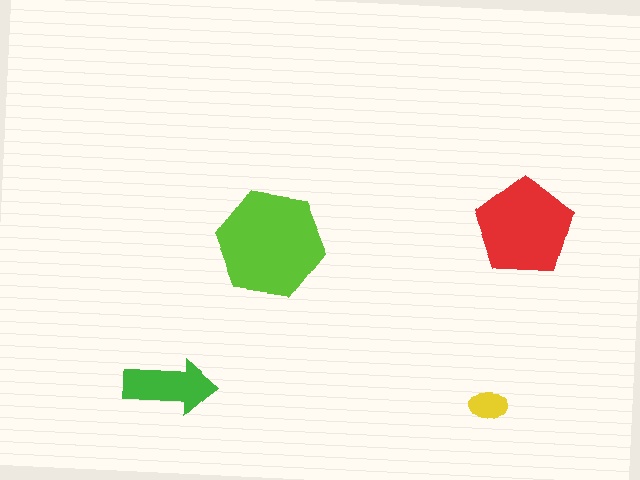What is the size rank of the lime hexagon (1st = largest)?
1st.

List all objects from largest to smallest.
The lime hexagon, the red pentagon, the green arrow, the yellow ellipse.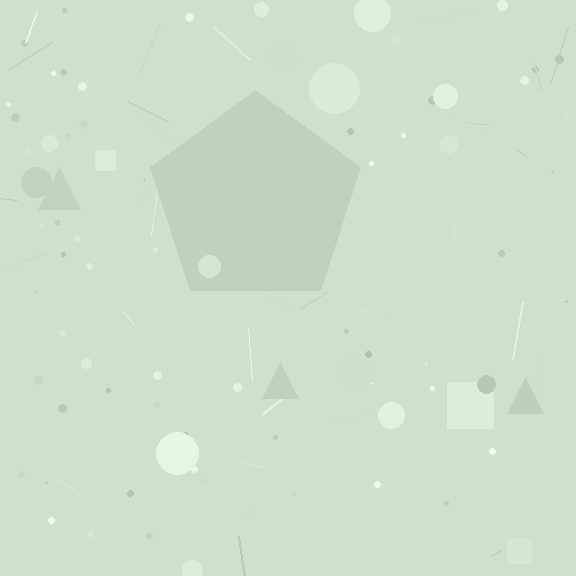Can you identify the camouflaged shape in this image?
The camouflaged shape is a pentagon.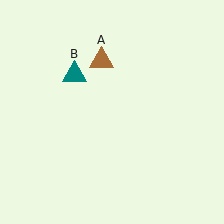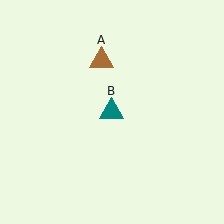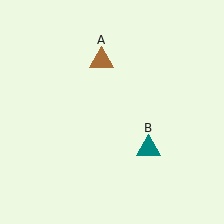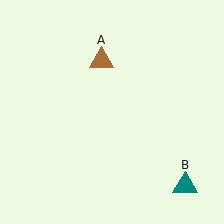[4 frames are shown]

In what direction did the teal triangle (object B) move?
The teal triangle (object B) moved down and to the right.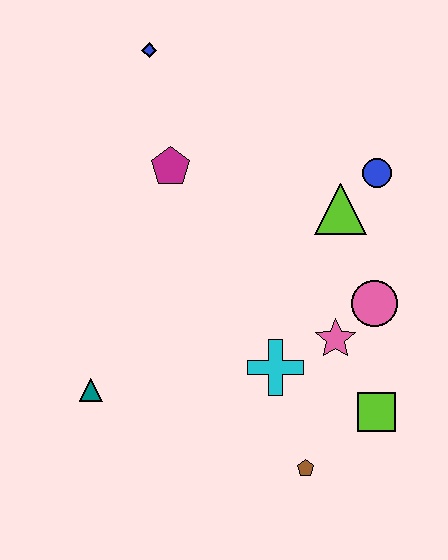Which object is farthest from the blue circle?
The teal triangle is farthest from the blue circle.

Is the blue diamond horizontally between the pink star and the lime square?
No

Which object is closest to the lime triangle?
The blue circle is closest to the lime triangle.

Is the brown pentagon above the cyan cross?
No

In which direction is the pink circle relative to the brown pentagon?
The pink circle is above the brown pentagon.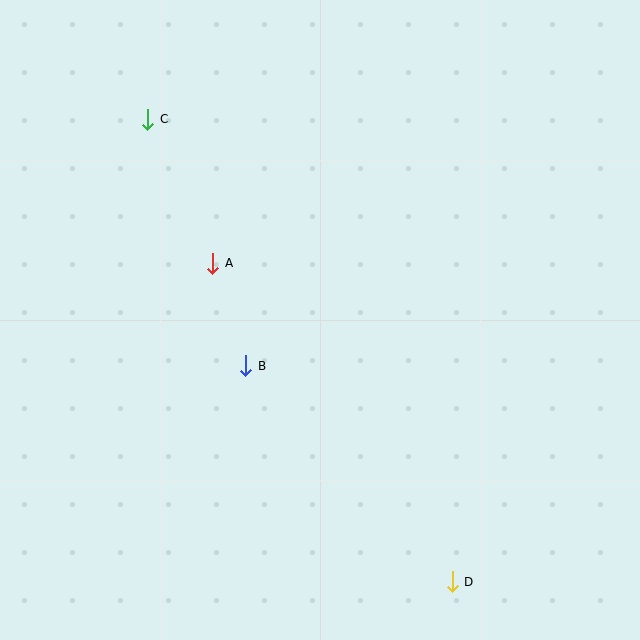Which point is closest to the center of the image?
Point B at (246, 366) is closest to the center.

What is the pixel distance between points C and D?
The distance between C and D is 554 pixels.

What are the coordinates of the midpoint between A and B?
The midpoint between A and B is at (229, 315).